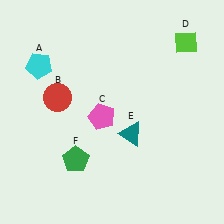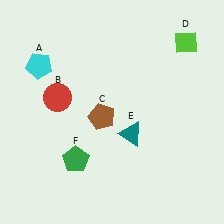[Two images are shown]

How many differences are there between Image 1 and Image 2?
There is 1 difference between the two images.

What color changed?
The pentagon (C) changed from pink in Image 1 to brown in Image 2.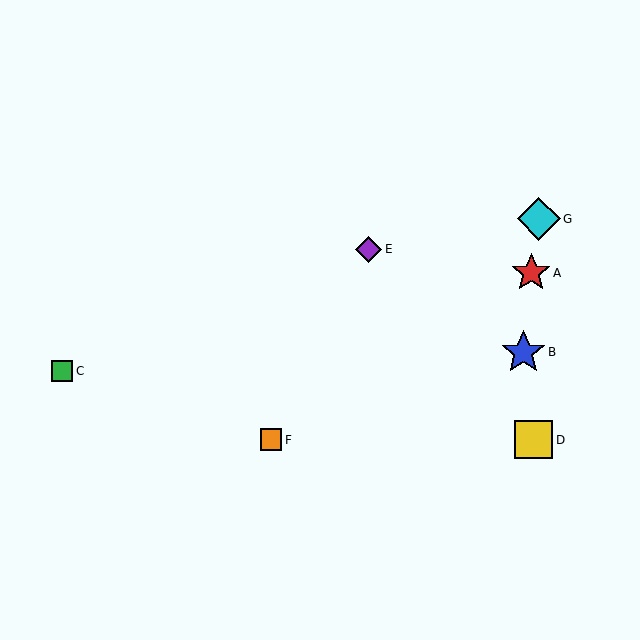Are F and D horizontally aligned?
Yes, both are at y≈440.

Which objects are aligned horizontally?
Objects D, F are aligned horizontally.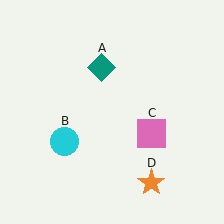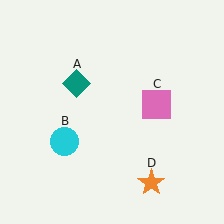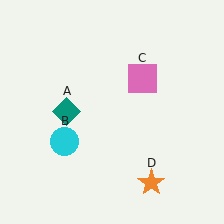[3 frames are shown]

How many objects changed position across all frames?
2 objects changed position: teal diamond (object A), pink square (object C).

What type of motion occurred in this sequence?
The teal diamond (object A), pink square (object C) rotated counterclockwise around the center of the scene.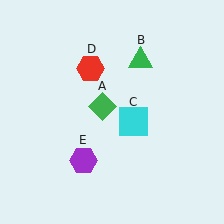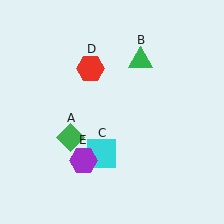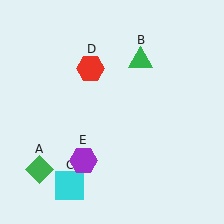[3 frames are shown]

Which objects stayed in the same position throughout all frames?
Green triangle (object B) and red hexagon (object D) and purple hexagon (object E) remained stationary.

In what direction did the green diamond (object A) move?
The green diamond (object A) moved down and to the left.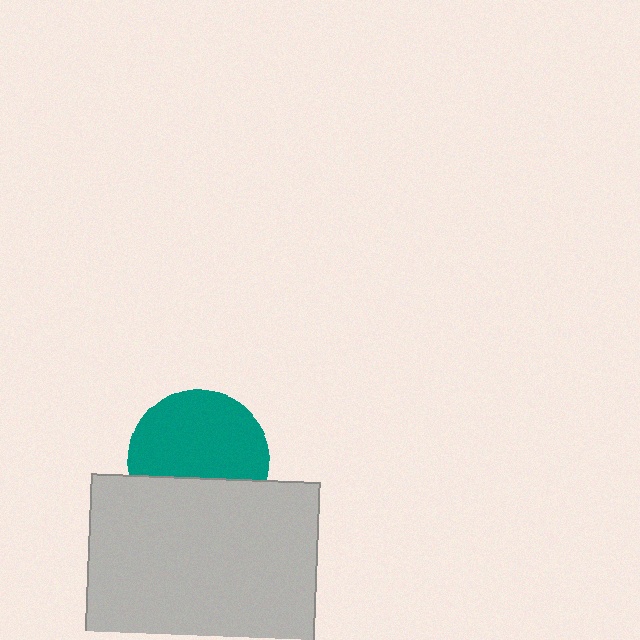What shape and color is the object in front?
The object in front is a light gray rectangle.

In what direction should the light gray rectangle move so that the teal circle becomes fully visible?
The light gray rectangle should move down. That is the shortest direction to clear the overlap and leave the teal circle fully visible.